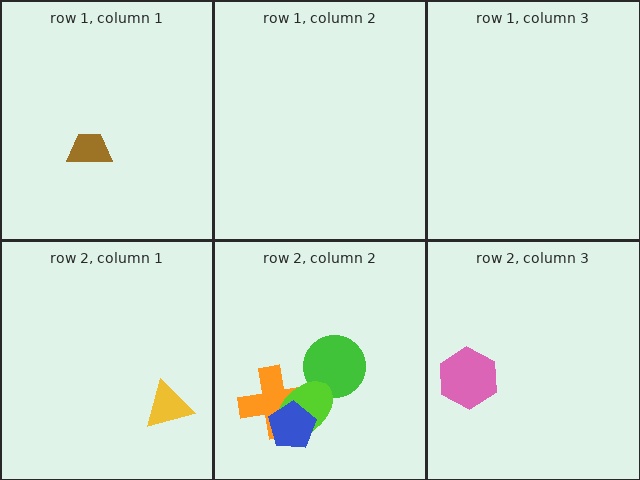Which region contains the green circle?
The row 2, column 2 region.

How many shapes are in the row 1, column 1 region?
1.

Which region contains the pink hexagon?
The row 2, column 3 region.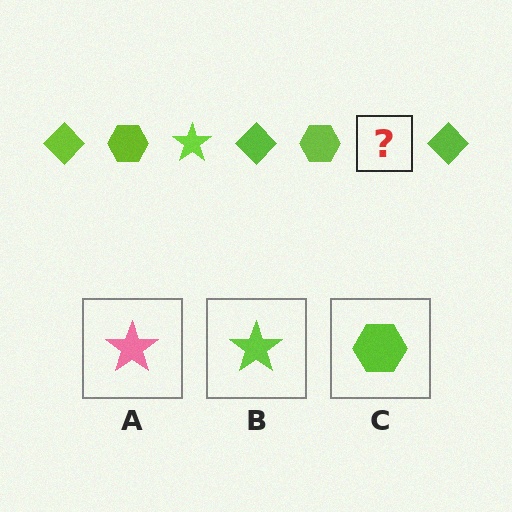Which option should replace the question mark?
Option B.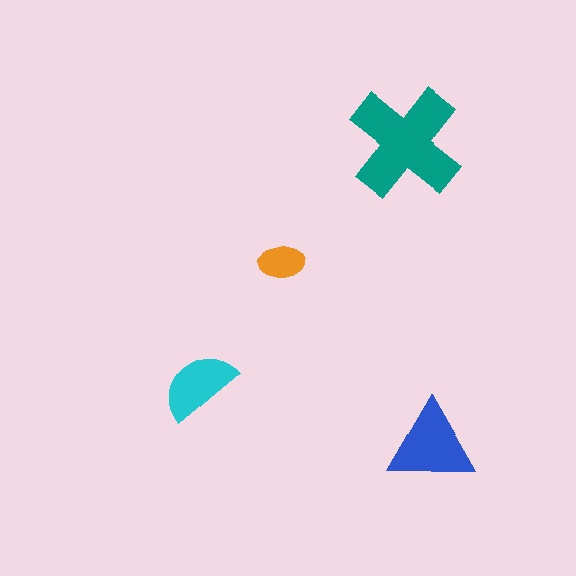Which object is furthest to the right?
The blue triangle is rightmost.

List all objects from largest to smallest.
The teal cross, the blue triangle, the cyan semicircle, the orange ellipse.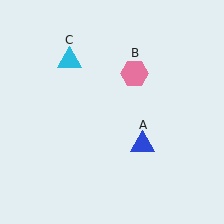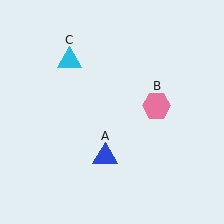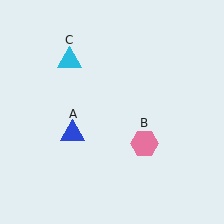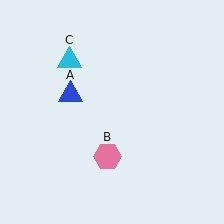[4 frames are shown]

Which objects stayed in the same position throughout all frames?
Cyan triangle (object C) remained stationary.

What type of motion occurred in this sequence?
The blue triangle (object A), pink hexagon (object B) rotated clockwise around the center of the scene.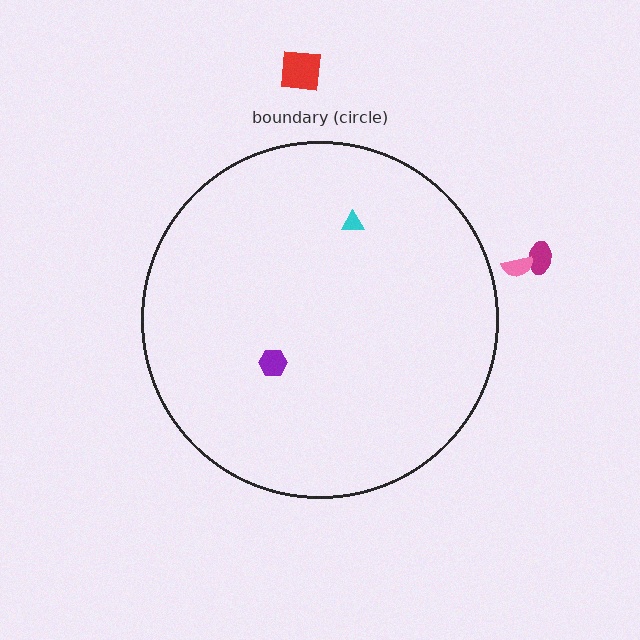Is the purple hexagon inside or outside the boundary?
Inside.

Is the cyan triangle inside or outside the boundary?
Inside.